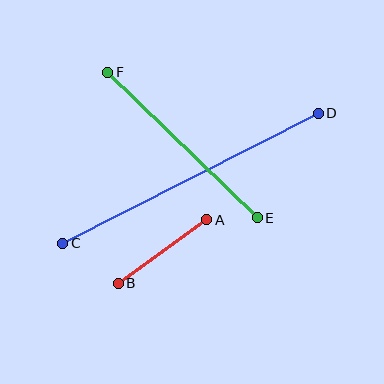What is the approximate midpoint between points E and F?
The midpoint is at approximately (183, 145) pixels.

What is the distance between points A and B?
The distance is approximately 109 pixels.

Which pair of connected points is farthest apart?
Points C and D are farthest apart.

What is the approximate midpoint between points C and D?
The midpoint is at approximately (190, 178) pixels.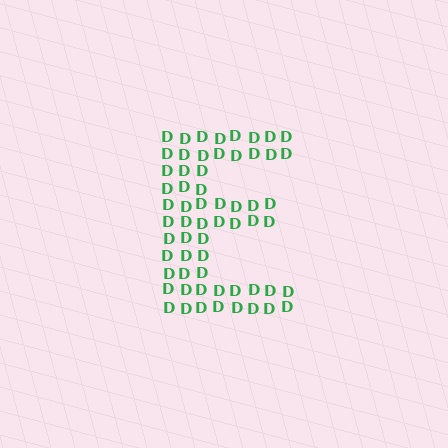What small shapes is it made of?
It is made of small letter D's.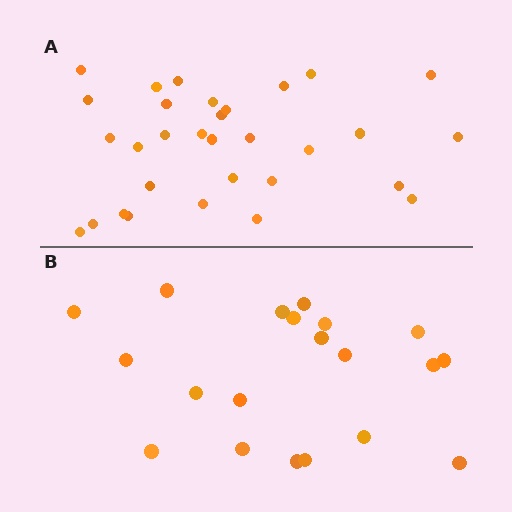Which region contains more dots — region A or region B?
Region A (the top region) has more dots.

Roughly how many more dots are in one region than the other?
Region A has roughly 12 or so more dots than region B.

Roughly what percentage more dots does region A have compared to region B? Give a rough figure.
About 55% more.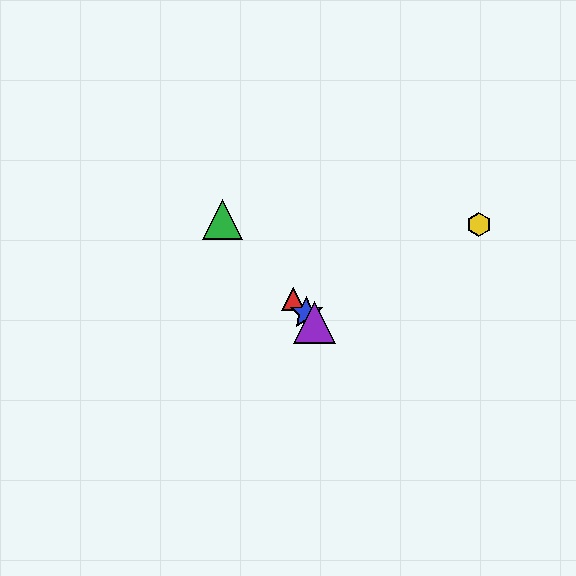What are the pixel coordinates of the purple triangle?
The purple triangle is at (314, 322).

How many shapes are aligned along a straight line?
4 shapes (the red triangle, the blue star, the green triangle, the purple triangle) are aligned along a straight line.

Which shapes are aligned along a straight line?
The red triangle, the blue star, the green triangle, the purple triangle are aligned along a straight line.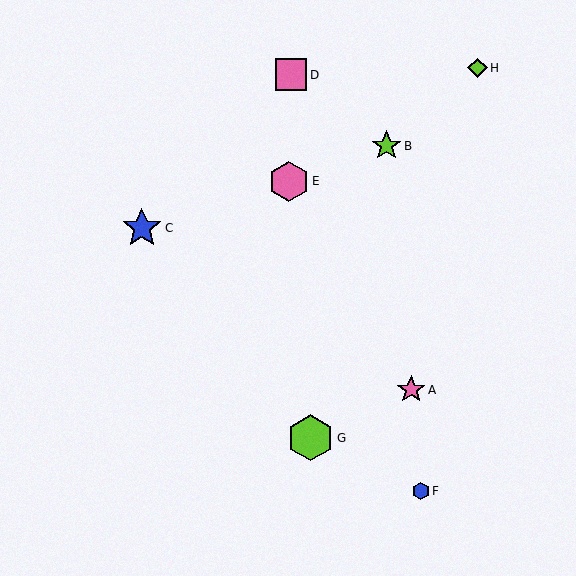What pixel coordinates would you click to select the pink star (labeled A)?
Click at (411, 389) to select the pink star A.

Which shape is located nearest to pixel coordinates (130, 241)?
The blue star (labeled C) at (142, 228) is nearest to that location.